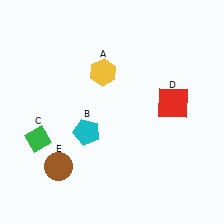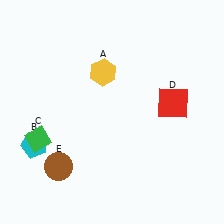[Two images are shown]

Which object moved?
The cyan pentagon (B) moved left.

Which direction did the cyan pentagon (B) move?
The cyan pentagon (B) moved left.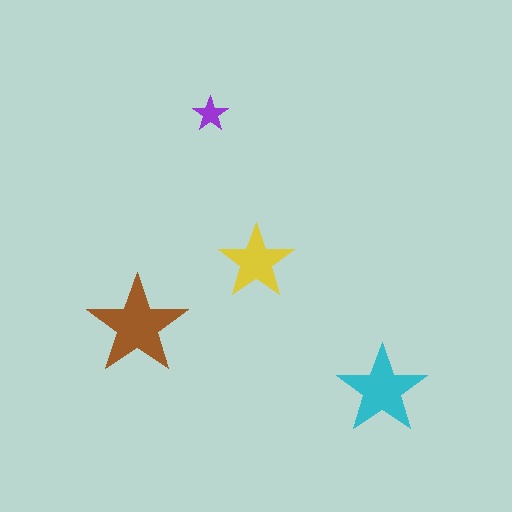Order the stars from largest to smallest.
the brown one, the cyan one, the yellow one, the purple one.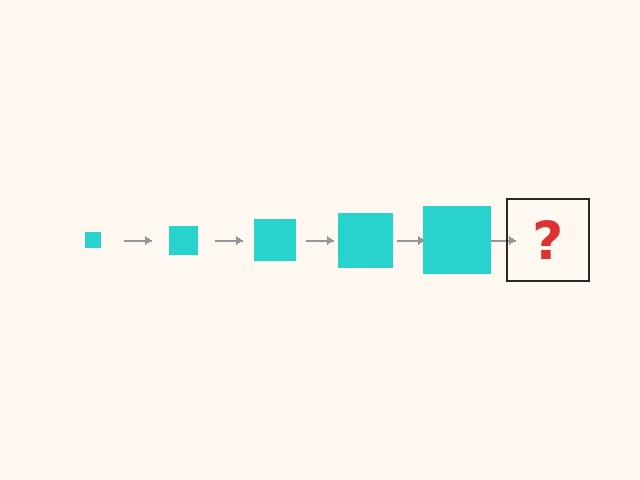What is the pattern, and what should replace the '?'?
The pattern is that the square gets progressively larger each step. The '?' should be a cyan square, larger than the previous one.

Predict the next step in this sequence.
The next step is a cyan square, larger than the previous one.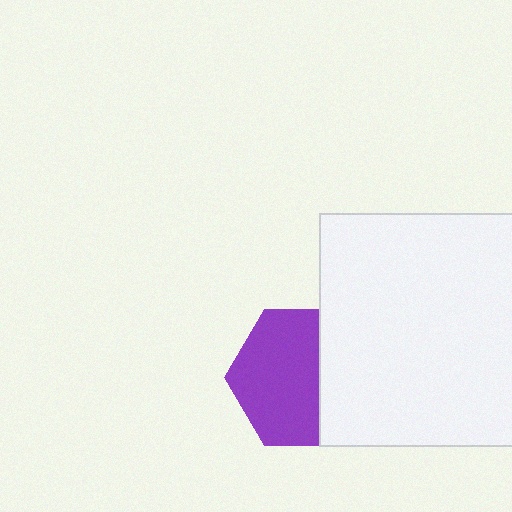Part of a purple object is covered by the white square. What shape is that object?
It is a hexagon.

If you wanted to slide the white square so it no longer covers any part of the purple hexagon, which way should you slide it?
Slide it right — that is the most direct way to separate the two shapes.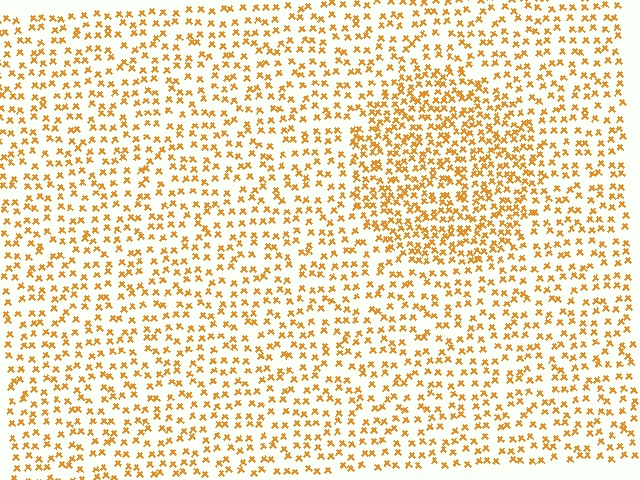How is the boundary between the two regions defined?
The boundary is defined by a change in element density (approximately 1.8x ratio). All elements are the same color, size, and shape.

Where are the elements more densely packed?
The elements are more densely packed inside the circle boundary.